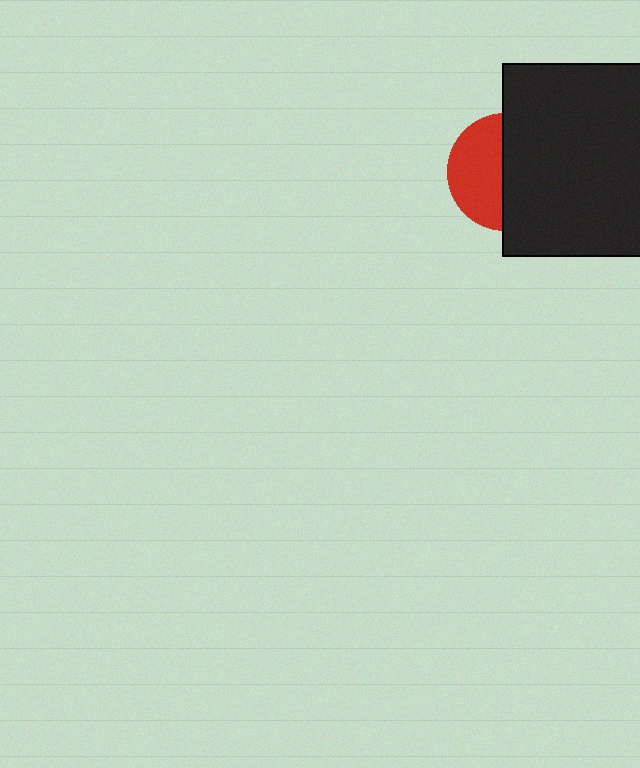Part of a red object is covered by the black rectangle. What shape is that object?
It is a circle.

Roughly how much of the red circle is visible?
About half of it is visible (roughly 46%).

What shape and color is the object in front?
The object in front is a black rectangle.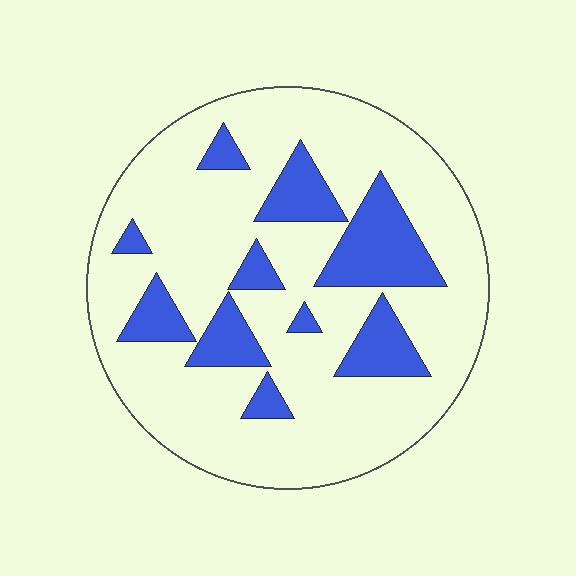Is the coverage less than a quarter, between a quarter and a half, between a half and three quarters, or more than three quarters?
Less than a quarter.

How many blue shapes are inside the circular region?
10.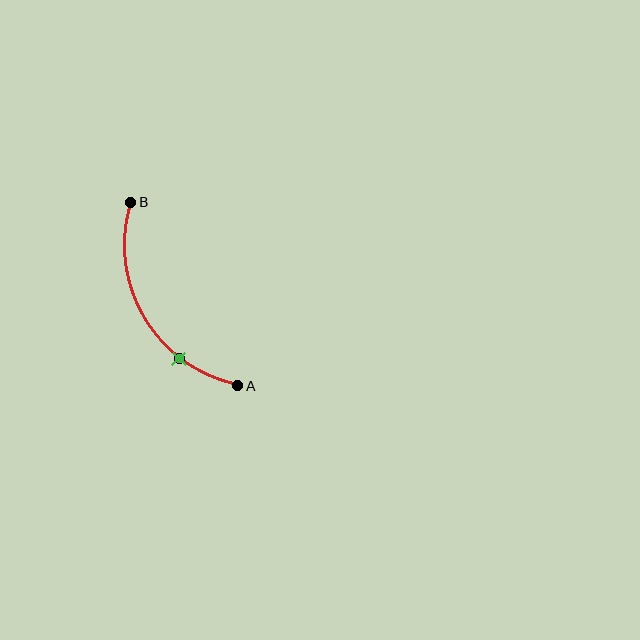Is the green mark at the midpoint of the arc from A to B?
No. The green mark lies on the arc but is closer to endpoint A. The arc midpoint would be at the point on the curve equidistant along the arc from both A and B.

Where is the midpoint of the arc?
The arc midpoint is the point on the curve farthest from the straight line joining A and B. It sits to the left of that line.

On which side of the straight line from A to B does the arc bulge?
The arc bulges to the left of the straight line connecting A and B.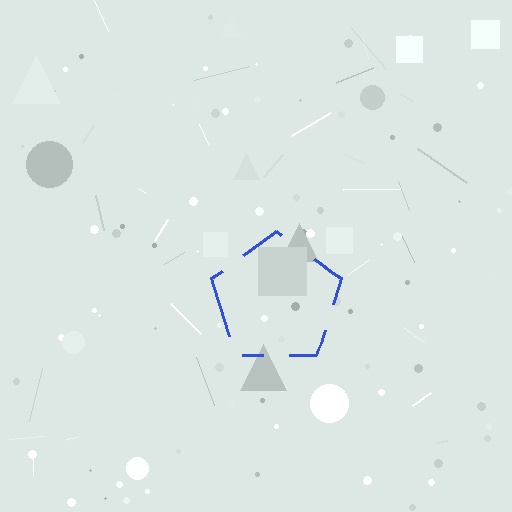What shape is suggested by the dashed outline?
The dashed outline suggests a pentagon.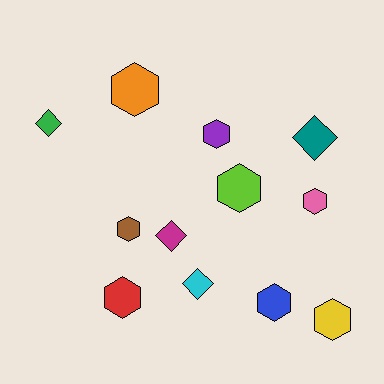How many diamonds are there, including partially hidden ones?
There are 4 diamonds.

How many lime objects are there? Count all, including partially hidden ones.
There is 1 lime object.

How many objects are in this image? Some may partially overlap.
There are 12 objects.